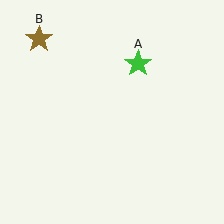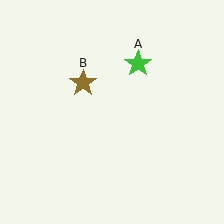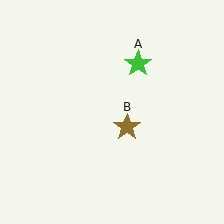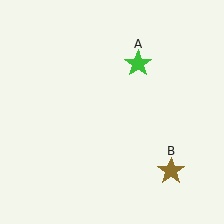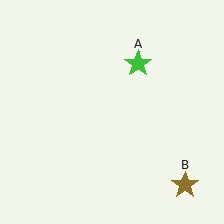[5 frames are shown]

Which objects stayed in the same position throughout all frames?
Green star (object A) remained stationary.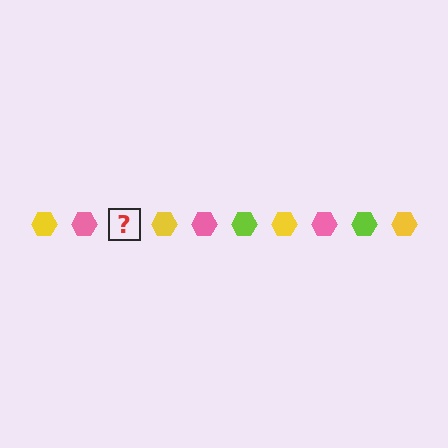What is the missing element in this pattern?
The missing element is a lime hexagon.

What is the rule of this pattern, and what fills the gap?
The rule is that the pattern cycles through yellow, pink, lime hexagons. The gap should be filled with a lime hexagon.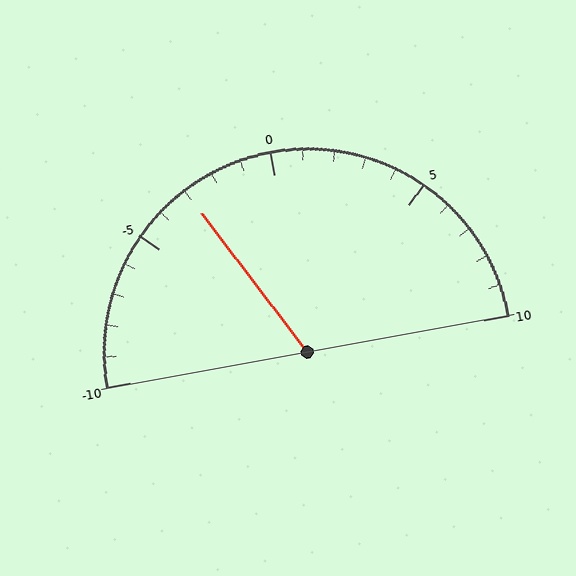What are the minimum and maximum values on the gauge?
The gauge ranges from -10 to 10.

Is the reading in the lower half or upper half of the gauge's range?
The reading is in the lower half of the range (-10 to 10).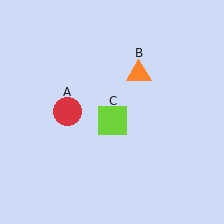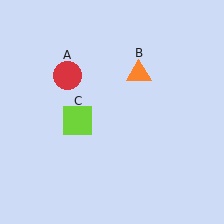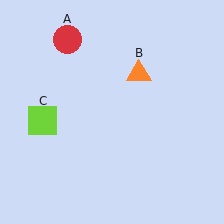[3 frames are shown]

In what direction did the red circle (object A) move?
The red circle (object A) moved up.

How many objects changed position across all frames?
2 objects changed position: red circle (object A), lime square (object C).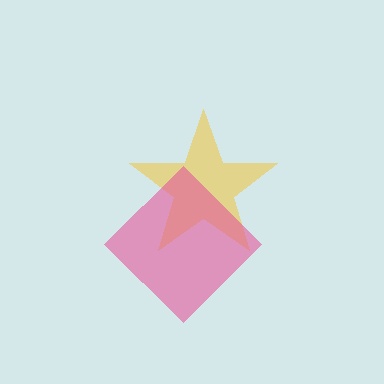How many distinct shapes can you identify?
There are 2 distinct shapes: a yellow star, a pink diamond.